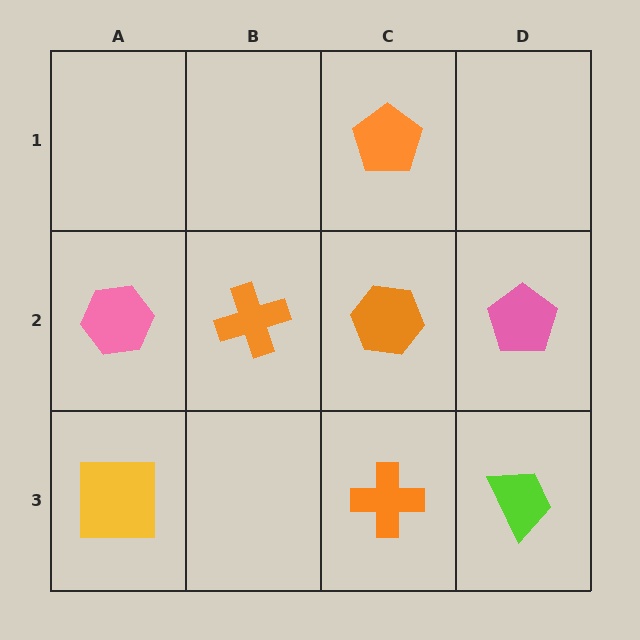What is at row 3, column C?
An orange cross.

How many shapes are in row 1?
1 shape.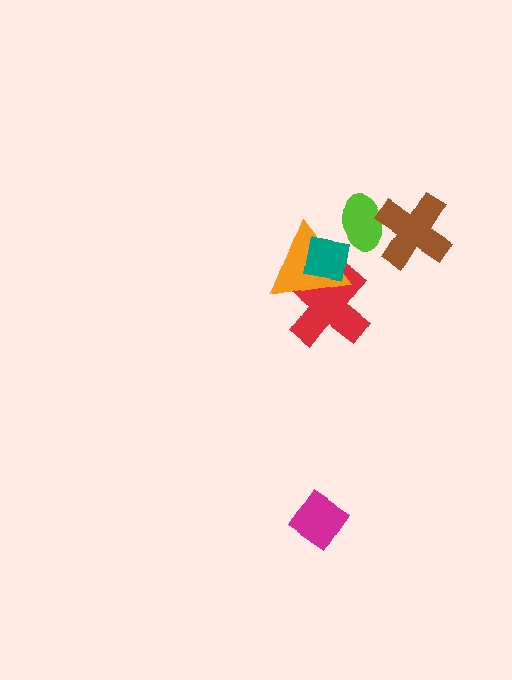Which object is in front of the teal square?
The lime ellipse is in front of the teal square.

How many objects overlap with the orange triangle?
2 objects overlap with the orange triangle.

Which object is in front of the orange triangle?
The teal square is in front of the orange triangle.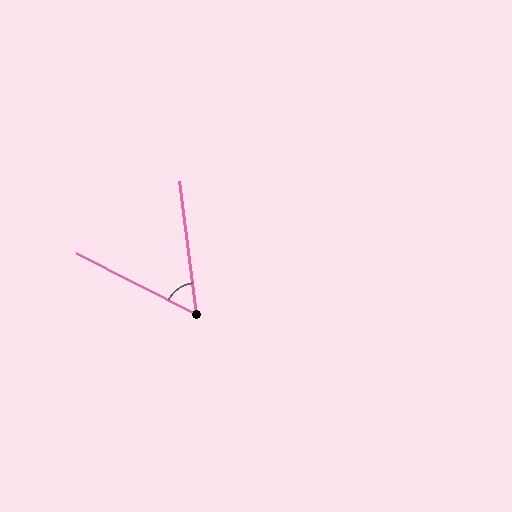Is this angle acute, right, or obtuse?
It is acute.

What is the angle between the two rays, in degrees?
Approximately 56 degrees.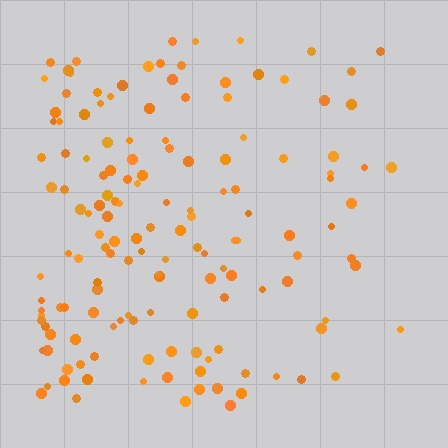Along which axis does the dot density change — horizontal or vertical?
Horizontal.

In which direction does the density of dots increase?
From right to left, with the left side densest.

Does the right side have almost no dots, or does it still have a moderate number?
Still a moderate number, just noticeably fewer than the left.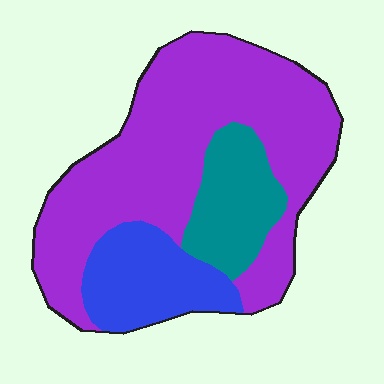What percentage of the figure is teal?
Teal takes up about one sixth (1/6) of the figure.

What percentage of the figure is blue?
Blue covers about 20% of the figure.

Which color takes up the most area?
Purple, at roughly 65%.